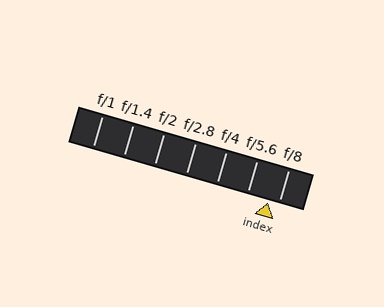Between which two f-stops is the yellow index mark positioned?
The index mark is between f/5.6 and f/8.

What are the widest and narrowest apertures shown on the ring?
The widest aperture shown is f/1 and the narrowest is f/8.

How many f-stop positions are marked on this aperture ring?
There are 7 f-stop positions marked.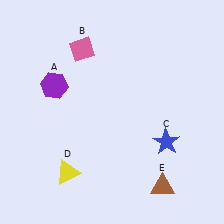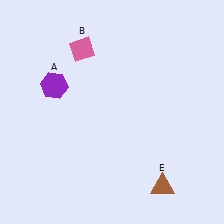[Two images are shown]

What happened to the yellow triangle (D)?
The yellow triangle (D) was removed in Image 2. It was in the bottom-left area of Image 1.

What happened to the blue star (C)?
The blue star (C) was removed in Image 2. It was in the bottom-right area of Image 1.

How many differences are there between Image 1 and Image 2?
There are 2 differences between the two images.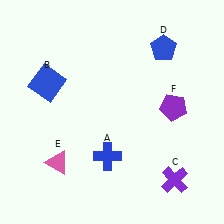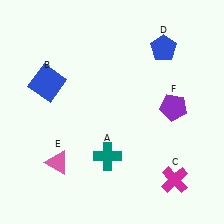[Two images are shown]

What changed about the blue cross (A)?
In Image 1, A is blue. In Image 2, it changed to teal.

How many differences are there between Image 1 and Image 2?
There are 2 differences between the two images.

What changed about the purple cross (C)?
In Image 1, C is purple. In Image 2, it changed to magenta.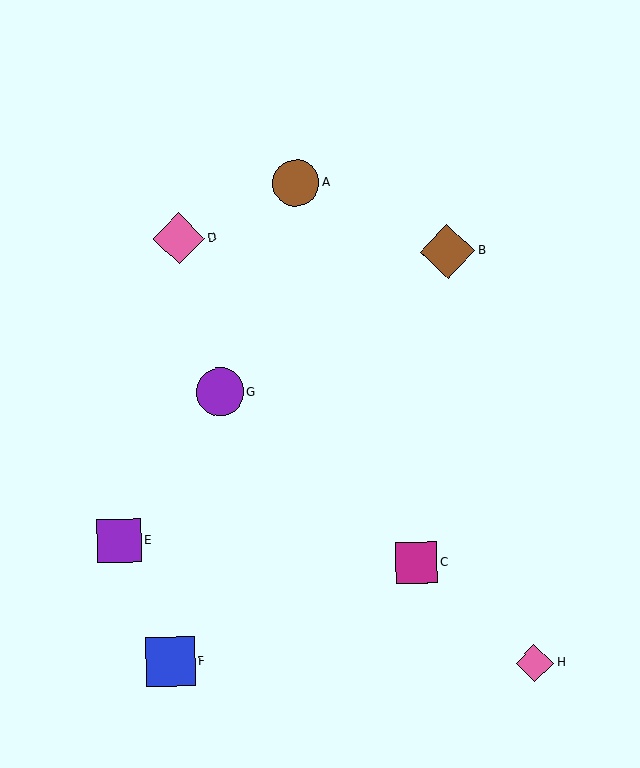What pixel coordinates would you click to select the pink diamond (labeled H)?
Click at (535, 663) to select the pink diamond H.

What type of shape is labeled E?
Shape E is a purple square.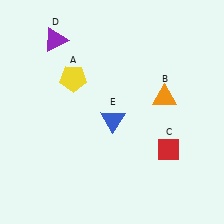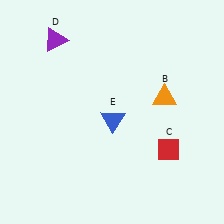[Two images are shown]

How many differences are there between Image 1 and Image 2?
There is 1 difference between the two images.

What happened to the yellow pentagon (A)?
The yellow pentagon (A) was removed in Image 2. It was in the top-left area of Image 1.